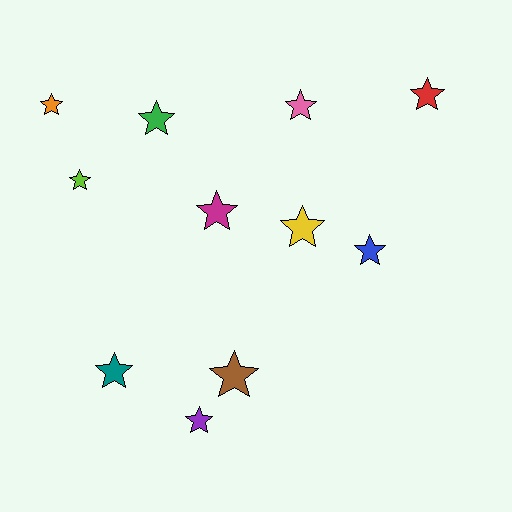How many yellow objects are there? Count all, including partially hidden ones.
There is 1 yellow object.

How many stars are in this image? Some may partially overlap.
There are 11 stars.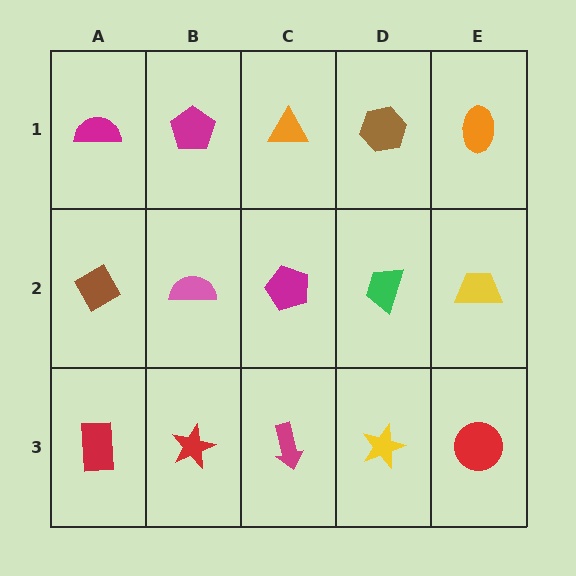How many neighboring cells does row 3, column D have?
3.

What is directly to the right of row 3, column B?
A magenta arrow.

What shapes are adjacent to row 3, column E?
A yellow trapezoid (row 2, column E), a yellow star (row 3, column D).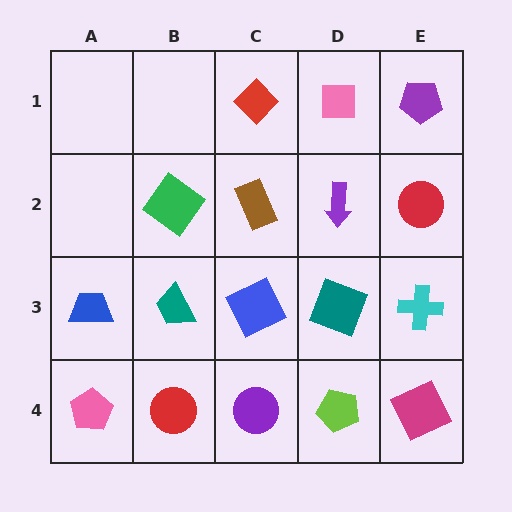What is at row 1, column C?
A red diamond.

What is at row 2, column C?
A brown rectangle.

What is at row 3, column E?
A cyan cross.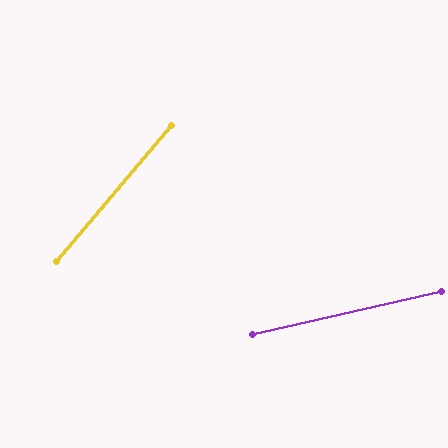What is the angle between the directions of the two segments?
Approximately 37 degrees.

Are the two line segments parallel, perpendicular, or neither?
Neither parallel nor perpendicular — they differ by about 37°.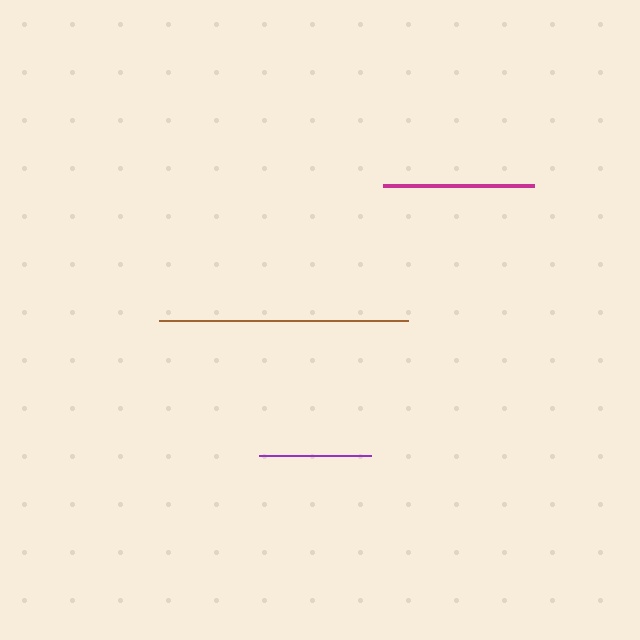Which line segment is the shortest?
The purple line is the shortest at approximately 112 pixels.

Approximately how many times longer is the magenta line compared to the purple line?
The magenta line is approximately 1.3 times the length of the purple line.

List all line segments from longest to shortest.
From longest to shortest: brown, magenta, purple.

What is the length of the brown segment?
The brown segment is approximately 249 pixels long.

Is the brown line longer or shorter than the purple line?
The brown line is longer than the purple line.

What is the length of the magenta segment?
The magenta segment is approximately 151 pixels long.